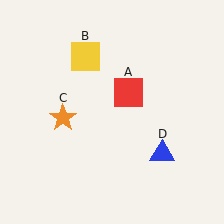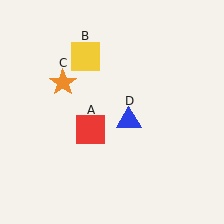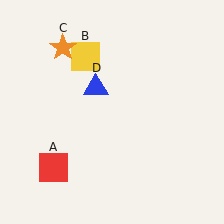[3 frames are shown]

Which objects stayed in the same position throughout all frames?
Yellow square (object B) remained stationary.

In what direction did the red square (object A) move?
The red square (object A) moved down and to the left.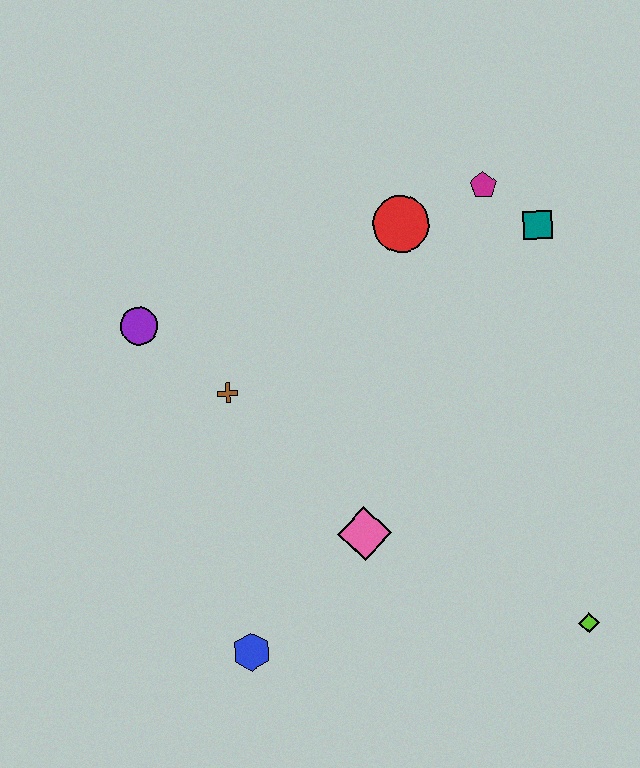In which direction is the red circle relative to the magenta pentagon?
The red circle is to the left of the magenta pentagon.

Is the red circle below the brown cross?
No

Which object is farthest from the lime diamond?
The purple circle is farthest from the lime diamond.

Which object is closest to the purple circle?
The brown cross is closest to the purple circle.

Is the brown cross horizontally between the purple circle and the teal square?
Yes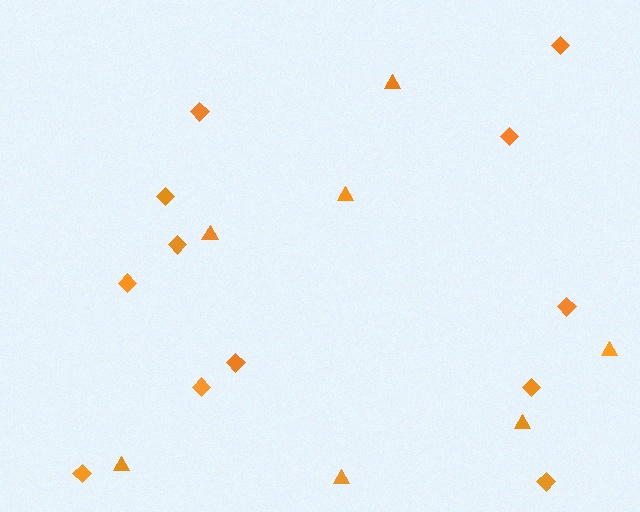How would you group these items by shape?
There are 2 groups: one group of triangles (7) and one group of diamonds (12).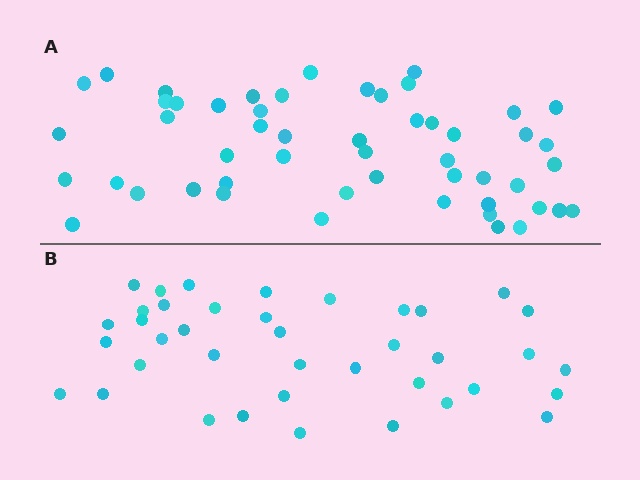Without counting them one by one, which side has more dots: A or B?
Region A (the top region) has more dots.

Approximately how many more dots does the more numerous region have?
Region A has approximately 15 more dots than region B.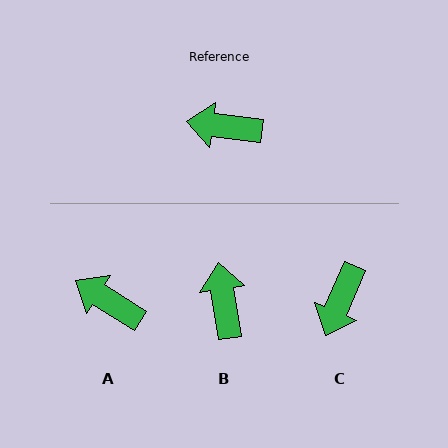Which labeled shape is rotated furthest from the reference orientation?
B, about 74 degrees away.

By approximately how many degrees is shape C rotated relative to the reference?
Approximately 74 degrees counter-clockwise.